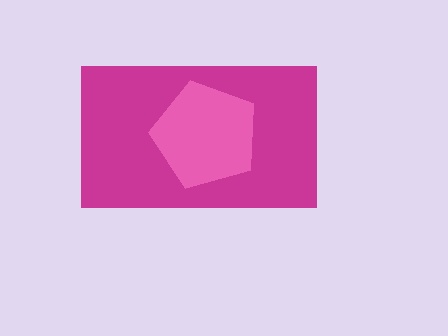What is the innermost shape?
The pink pentagon.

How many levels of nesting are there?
2.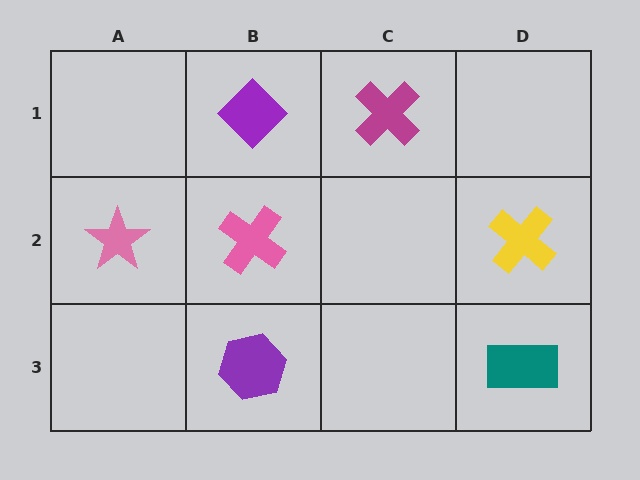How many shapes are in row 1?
2 shapes.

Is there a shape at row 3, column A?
No, that cell is empty.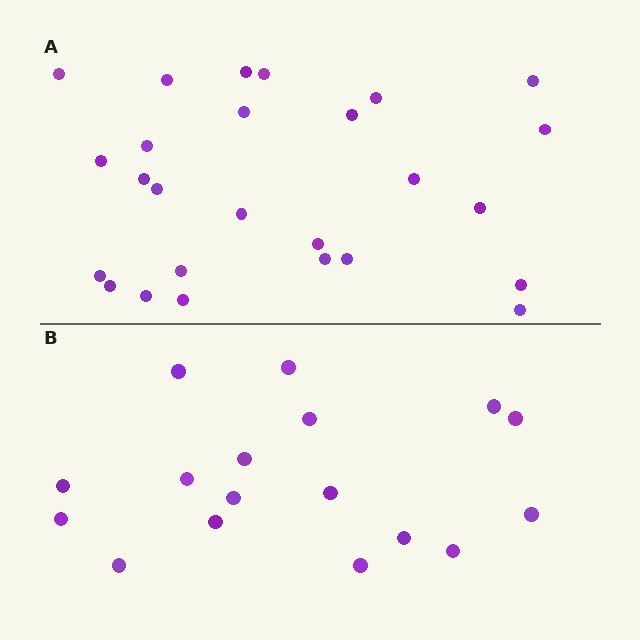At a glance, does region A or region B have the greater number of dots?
Region A (the top region) has more dots.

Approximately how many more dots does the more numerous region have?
Region A has roughly 8 or so more dots than region B.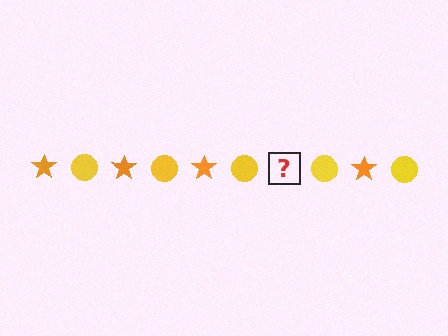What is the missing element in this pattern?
The missing element is an orange star.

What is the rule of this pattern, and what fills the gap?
The rule is that the pattern alternates between orange star and yellow circle. The gap should be filled with an orange star.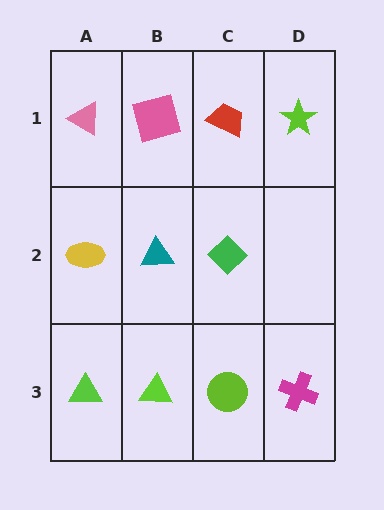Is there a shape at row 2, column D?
No, that cell is empty.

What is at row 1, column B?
A pink square.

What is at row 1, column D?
A lime star.